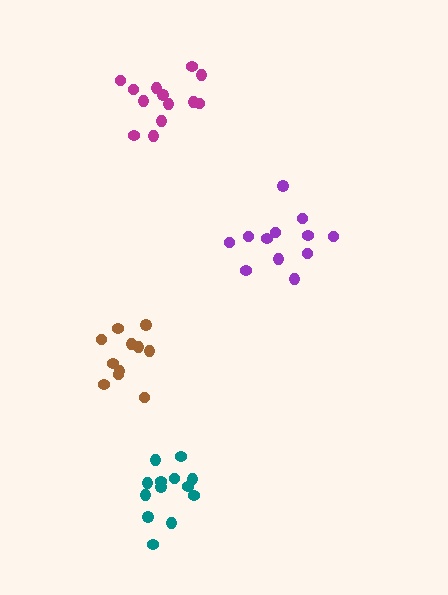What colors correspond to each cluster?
The clusters are colored: purple, brown, magenta, teal.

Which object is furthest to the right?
The purple cluster is rightmost.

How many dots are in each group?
Group 1: 12 dots, Group 2: 11 dots, Group 3: 13 dots, Group 4: 13 dots (49 total).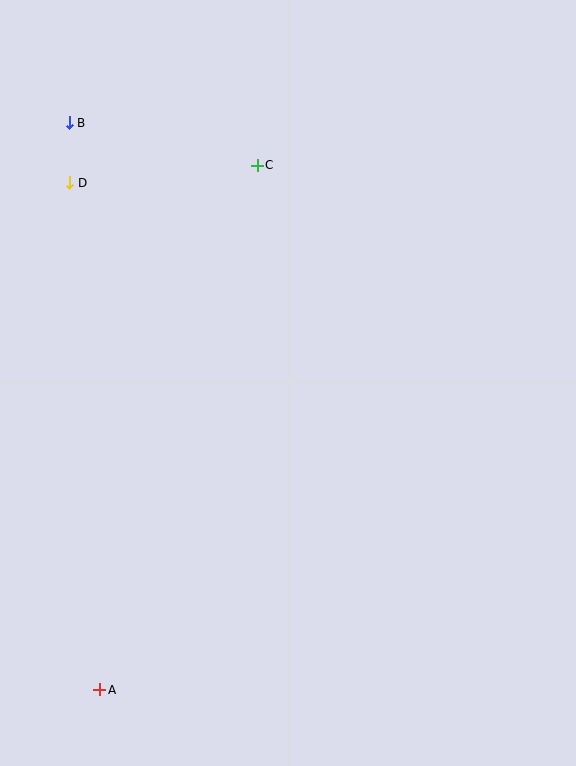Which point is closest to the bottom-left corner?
Point A is closest to the bottom-left corner.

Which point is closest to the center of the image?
Point C at (257, 165) is closest to the center.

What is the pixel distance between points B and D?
The distance between B and D is 60 pixels.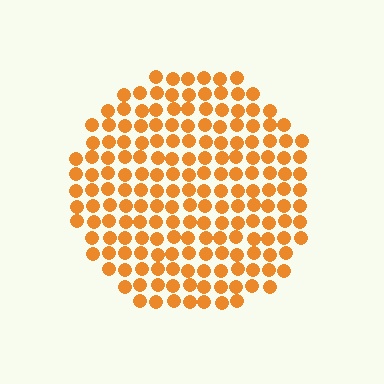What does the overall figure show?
The overall figure shows a circle.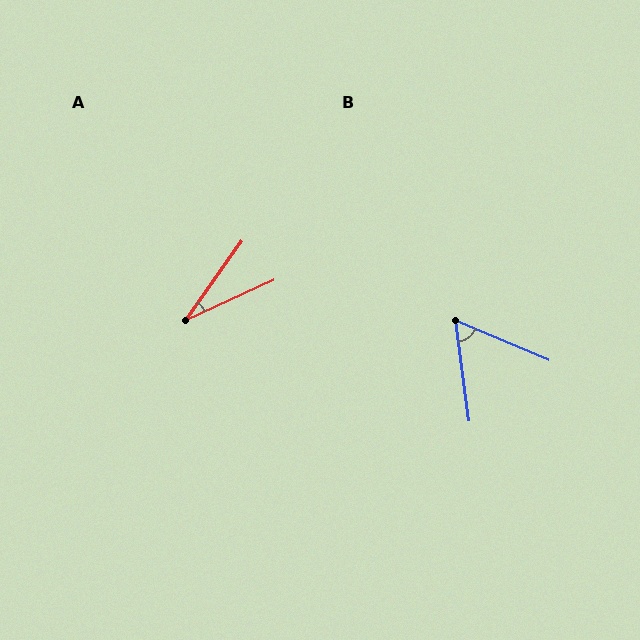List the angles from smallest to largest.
A (30°), B (60°).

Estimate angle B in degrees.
Approximately 60 degrees.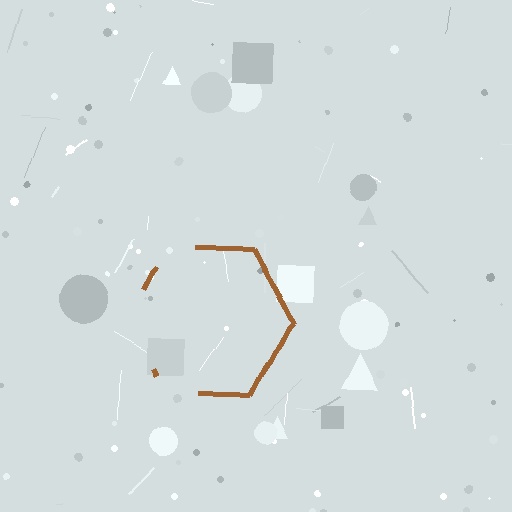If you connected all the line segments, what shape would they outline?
They would outline a hexagon.